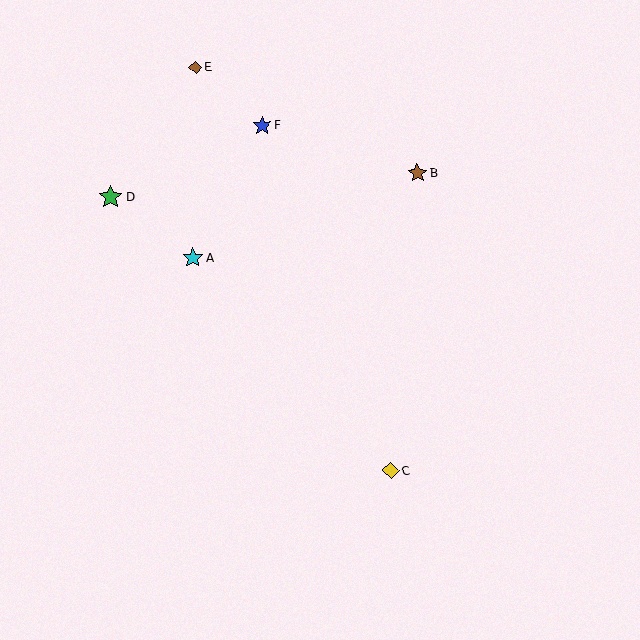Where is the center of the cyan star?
The center of the cyan star is at (193, 258).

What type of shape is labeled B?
Shape B is a brown star.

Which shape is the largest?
The green star (labeled D) is the largest.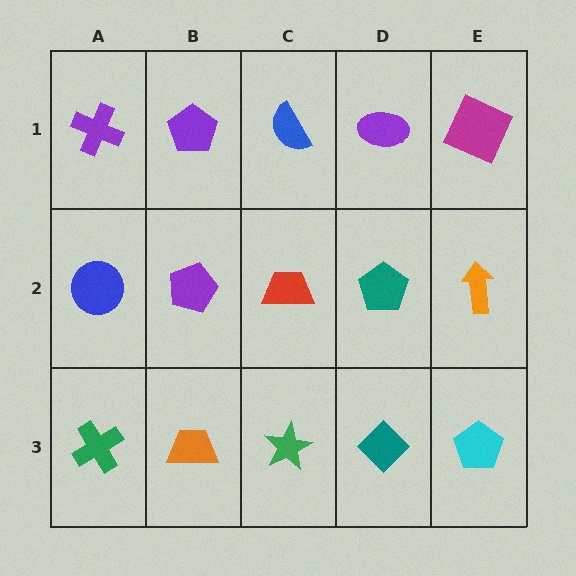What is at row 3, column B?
An orange trapezoid.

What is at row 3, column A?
A green cross.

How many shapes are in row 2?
5 shapes.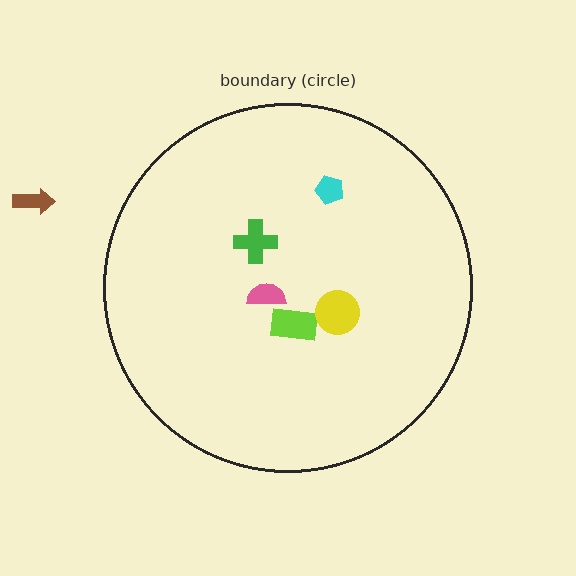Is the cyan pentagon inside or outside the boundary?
Inside.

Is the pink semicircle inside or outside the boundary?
Inside.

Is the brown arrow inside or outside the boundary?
Outside.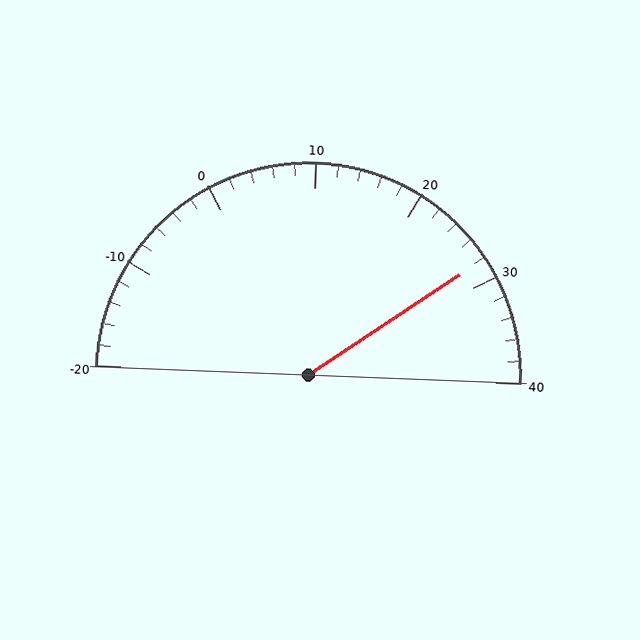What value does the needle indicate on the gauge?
The needle indicates approximately 28.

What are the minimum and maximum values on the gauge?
The gauge ranges from -20 to 40.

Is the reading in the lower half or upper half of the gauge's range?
The reading is in the upper half of the range (-20 to 40).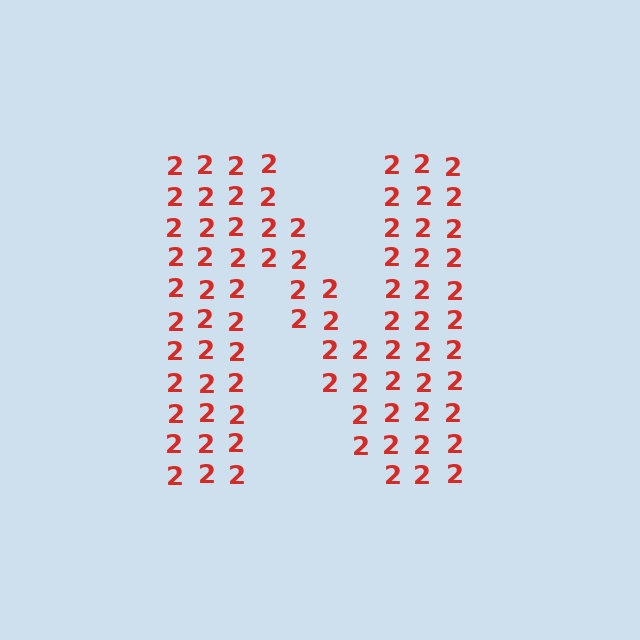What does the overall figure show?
The overall figure shows the letter N.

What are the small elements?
The small elements are digit 2's.